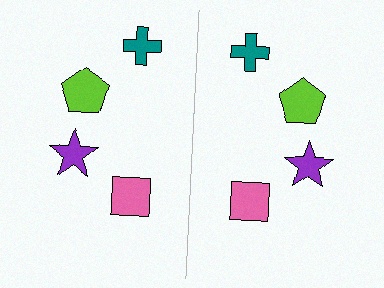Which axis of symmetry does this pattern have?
The pattern has a vertical axis of symmetry running through the center of the image.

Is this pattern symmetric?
Yes, this pattern has bilateral (reflection) symmetry.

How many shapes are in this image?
There are 8 shapes in this image.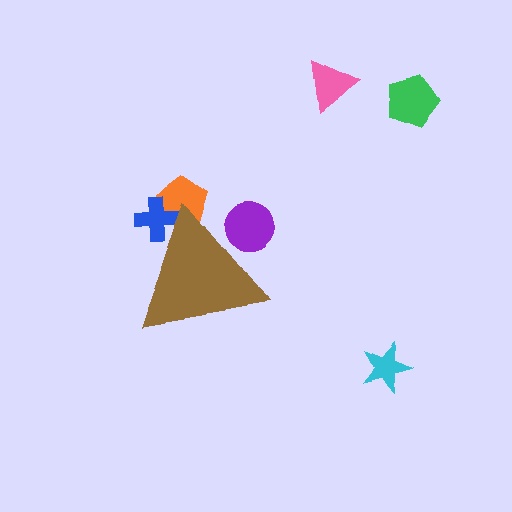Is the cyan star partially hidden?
No, the cyan star is fully visible.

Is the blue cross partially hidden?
Yes, the blue cross is partially hidden behind the brown triangle.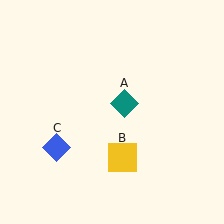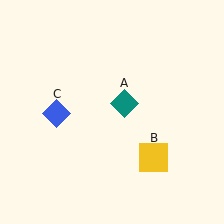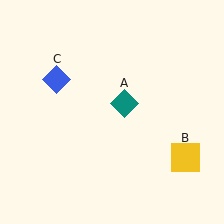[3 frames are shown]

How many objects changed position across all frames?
2 objects changed position: yellow square (object B), blue diamond (object C).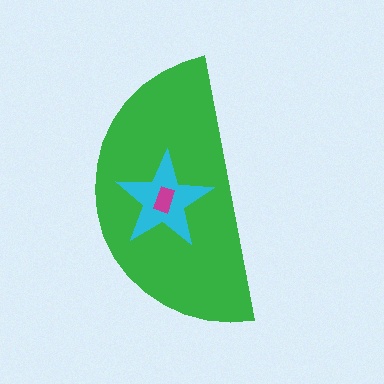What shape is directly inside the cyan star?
The magenta rectangle.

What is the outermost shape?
The green semicircle.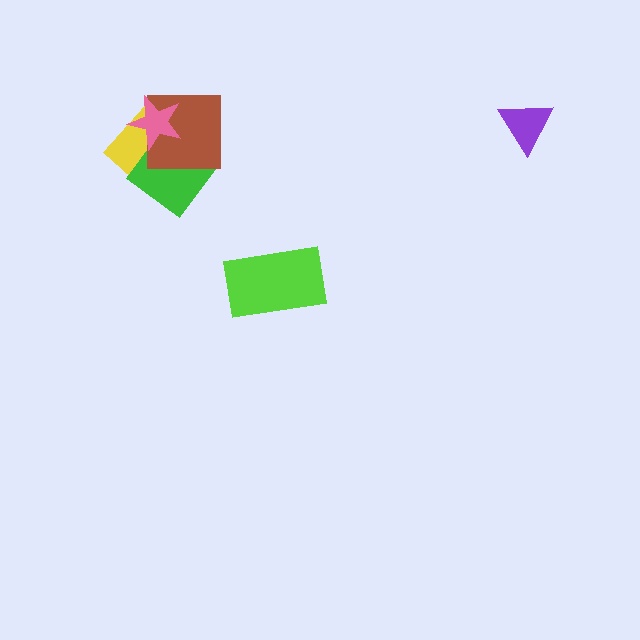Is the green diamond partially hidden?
Yes, it is partially covered by another shape.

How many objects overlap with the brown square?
3 objects overlap with the brown square.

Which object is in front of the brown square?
The pink star is in front of the brown square.